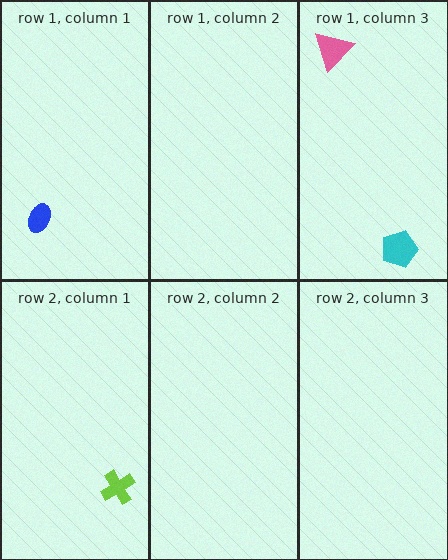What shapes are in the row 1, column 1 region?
The blue ellipse.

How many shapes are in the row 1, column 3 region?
2.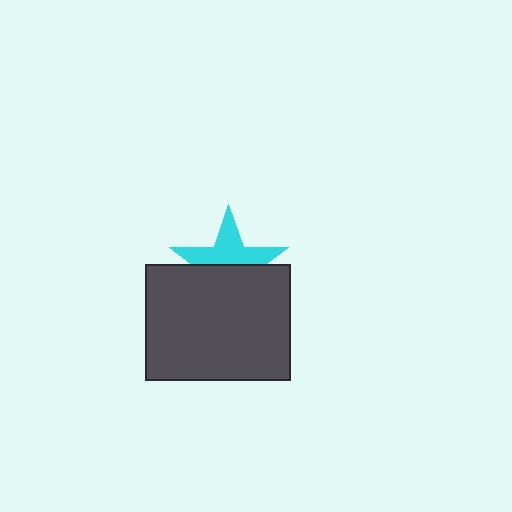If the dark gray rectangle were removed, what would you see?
You would see the complete cyan star.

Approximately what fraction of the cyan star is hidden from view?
Roughly 52% of the cyan star is hidden behind the dark gray rectangle.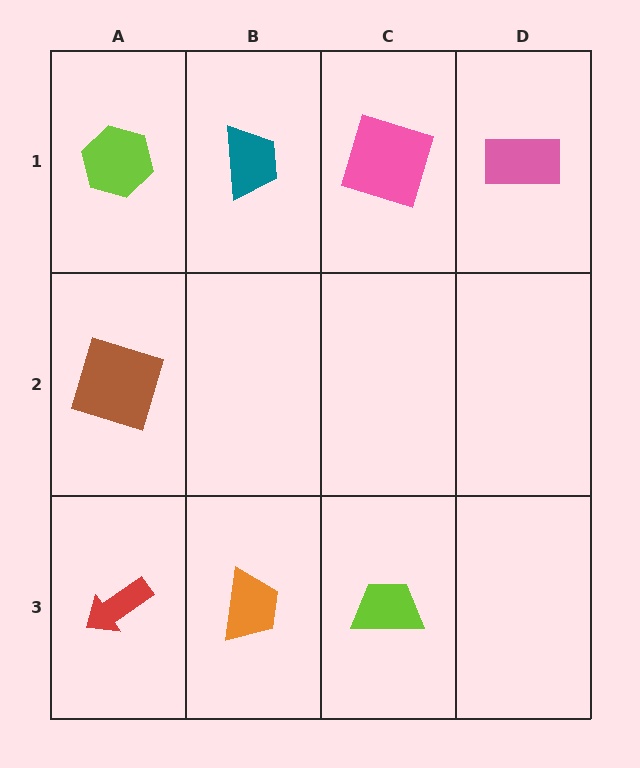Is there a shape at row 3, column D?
No, that cell is empty.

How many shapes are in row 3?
3 shapes.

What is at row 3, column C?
A lime trapezoid.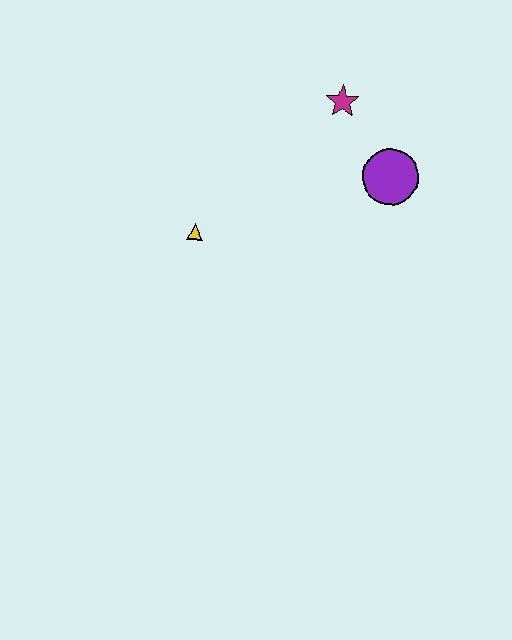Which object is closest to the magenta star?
The purple circle is closest to the magenta star.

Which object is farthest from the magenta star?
The yellow triangle is farthest from the magenta star.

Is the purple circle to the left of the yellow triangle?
No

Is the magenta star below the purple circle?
No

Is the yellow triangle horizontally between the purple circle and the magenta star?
No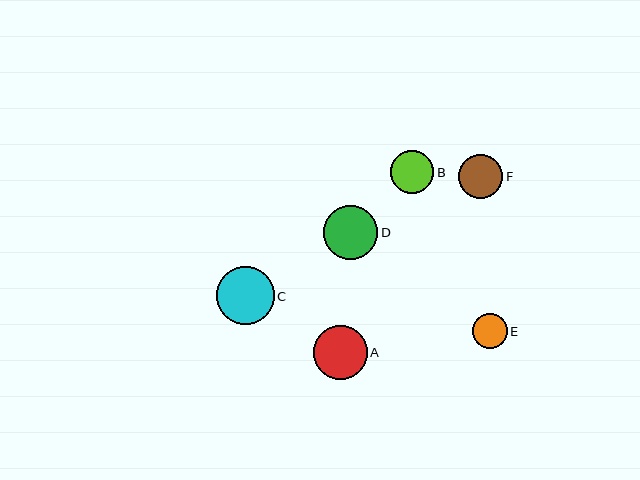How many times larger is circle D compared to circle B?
Circle D is approximately 1.3 times the size of circle B.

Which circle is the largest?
Circle C is the largest with a size of approximately 58 pixels.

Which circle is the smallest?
Circle E is the smallest with a size of approximately 34 pixels.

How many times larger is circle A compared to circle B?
Circle A is approximately 1.3 times the size of circle B.